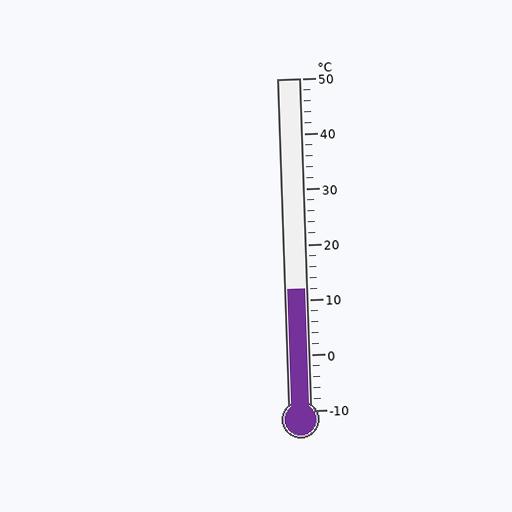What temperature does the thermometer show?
The thermometer shows approximately 12°C.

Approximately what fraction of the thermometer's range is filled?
The thermometer is filled to approximately 35% of its range.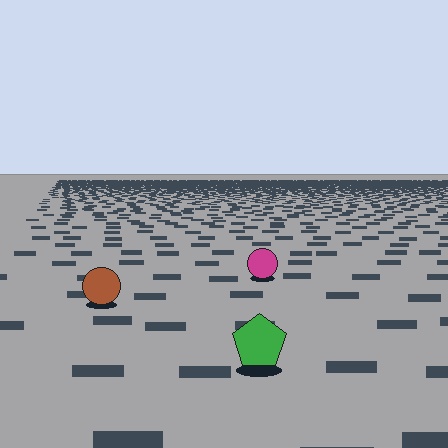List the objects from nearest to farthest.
From nearest to farthest: the green pentagon, the brown circle, the magenta circle.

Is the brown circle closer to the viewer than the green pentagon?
No. The green pentagon is closer — you can tell from the texture gradient: the ground texture is coarser near it.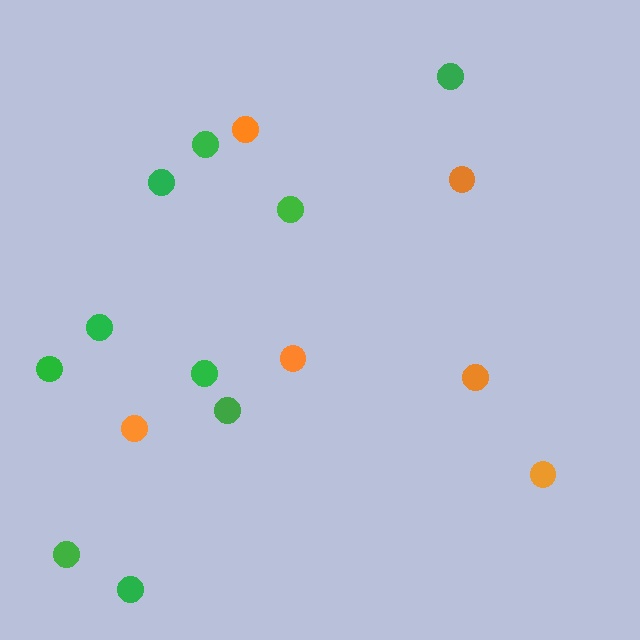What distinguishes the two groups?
There are 2 groups: one group of orange circles (6) and one group of green circles (10).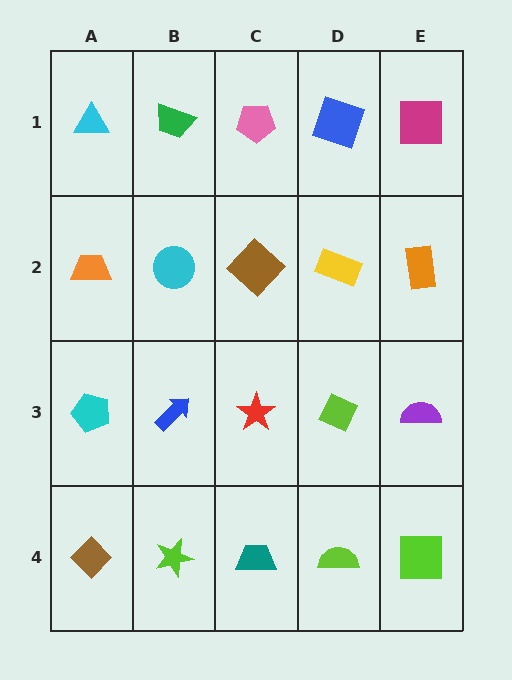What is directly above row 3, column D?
A yellow rectangle.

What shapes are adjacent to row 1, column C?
A brown diamond (row 2, column C), a green trapezoid (row 1, column B), a blue square (row 1, column D).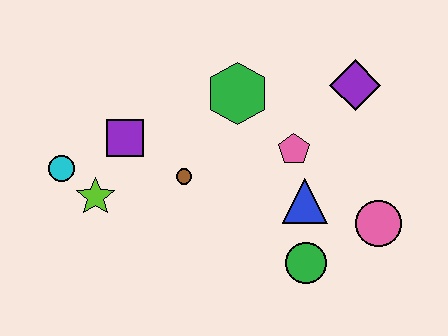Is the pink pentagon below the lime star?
No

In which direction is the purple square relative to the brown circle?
The purple square is to the left of the brown circle.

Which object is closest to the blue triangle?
The pink pentagon is closest to the blue triangle.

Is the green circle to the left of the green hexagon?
No